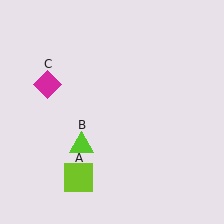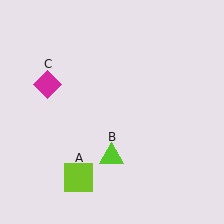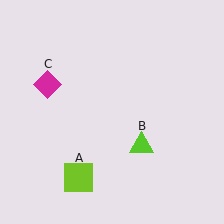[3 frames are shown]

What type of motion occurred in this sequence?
The lime triangle (object B) rotated counterclockwise around the center of the scene.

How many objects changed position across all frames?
1 object changed position: lime triangle (object B).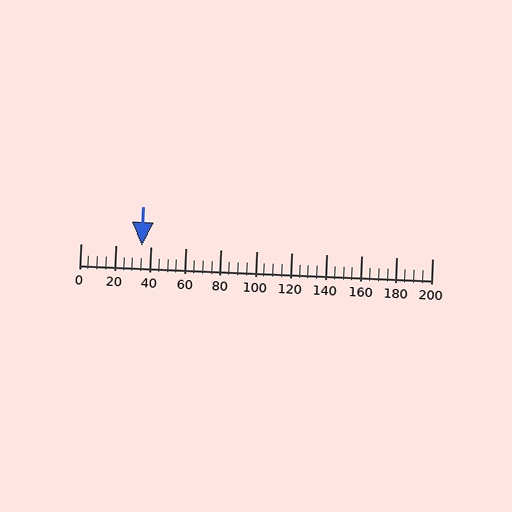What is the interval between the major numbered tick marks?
The major tick marks are spaced 20 units apart.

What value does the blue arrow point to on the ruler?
The blue arrow points to approximately 35.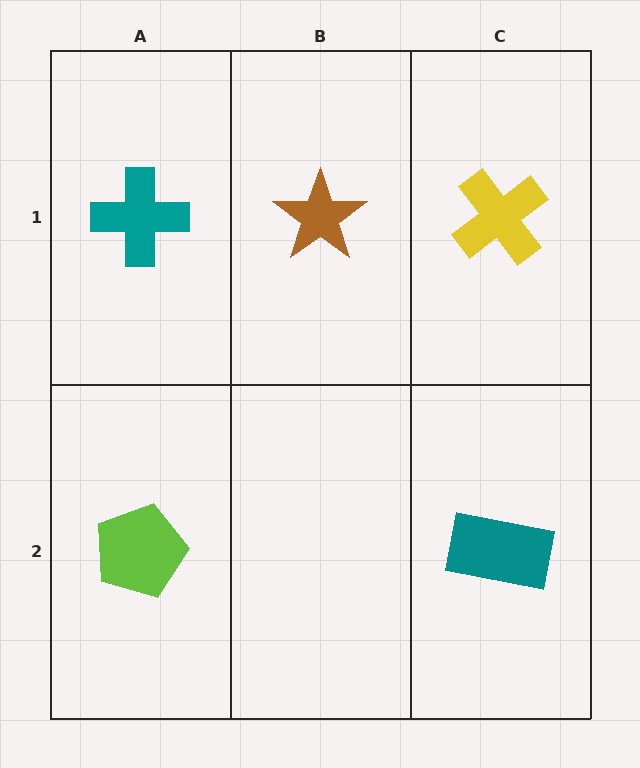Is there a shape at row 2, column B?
No, that cell is empty.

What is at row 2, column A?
A lime pentagon.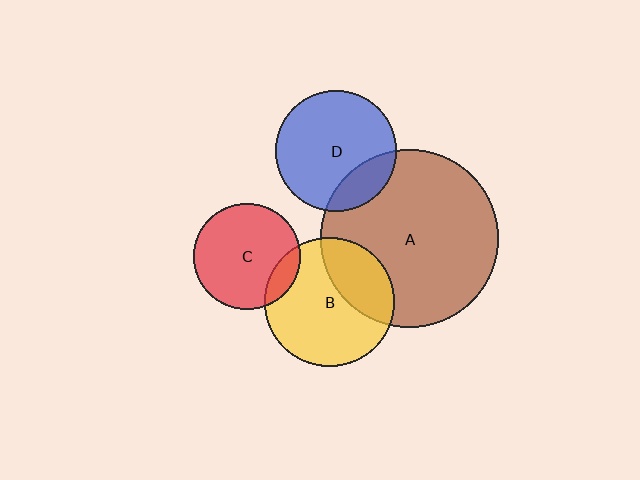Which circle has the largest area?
Circle A (brown).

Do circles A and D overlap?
Yes.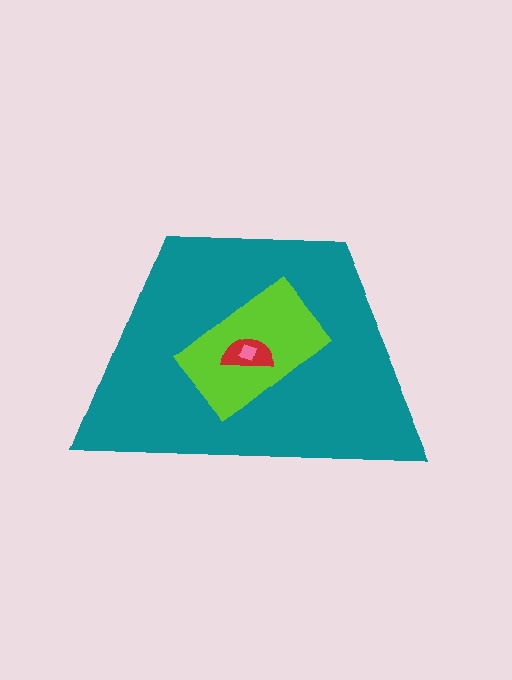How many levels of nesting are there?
4.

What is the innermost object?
The pink square.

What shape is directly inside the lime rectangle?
The red semicircle.